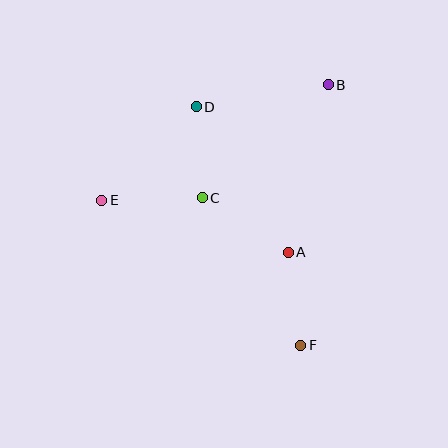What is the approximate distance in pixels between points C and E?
The distance between C and E is approximately 101 pixels.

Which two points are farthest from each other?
Points B and F are farthest from each other.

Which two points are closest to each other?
Points C and D are closest to each other.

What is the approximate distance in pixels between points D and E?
The distance between D and E is approximately 133 pixels.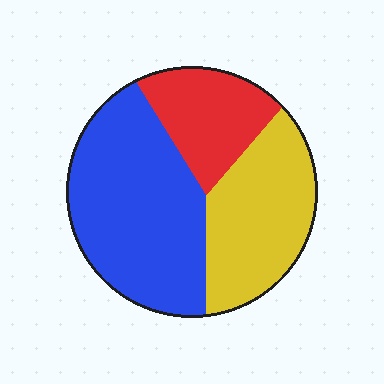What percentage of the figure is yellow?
Yellow takes up about one third (1/3) of the figure.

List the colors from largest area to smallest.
From largest to smallest: blue, yellow, red.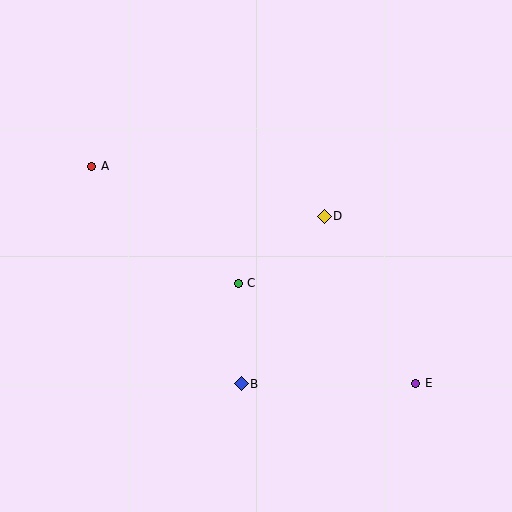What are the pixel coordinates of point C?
Point C is at (238, 283).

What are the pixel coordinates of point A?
Point A is at (92, 166).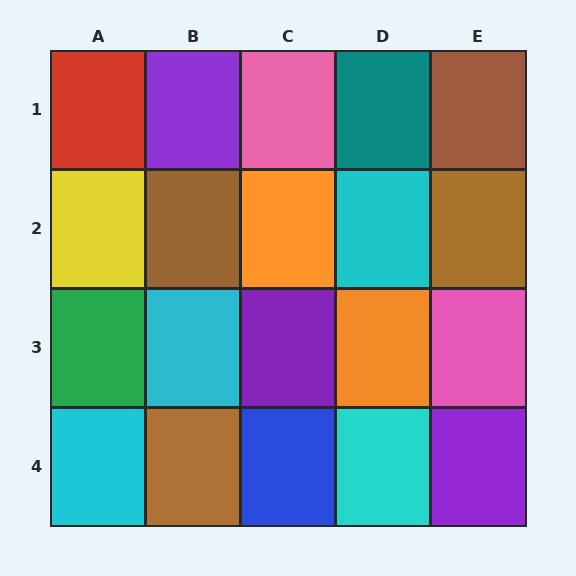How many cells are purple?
3 cells are purple.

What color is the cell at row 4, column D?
Cyan.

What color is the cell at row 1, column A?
Red.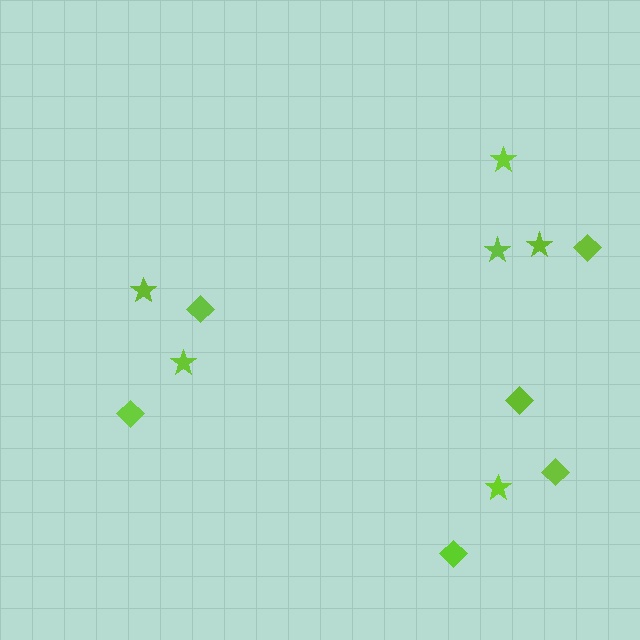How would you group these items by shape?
There are 2 groups: one group of stars (6) and one group of diamonds (6).